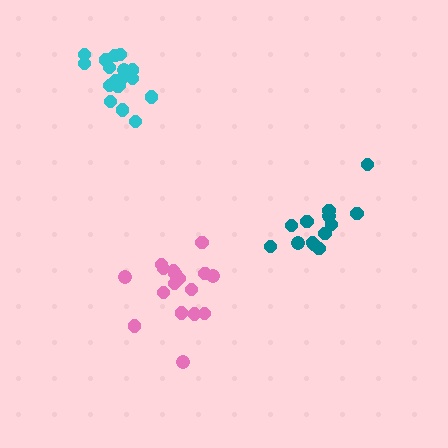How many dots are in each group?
Group 1: 13 dots, Group 2: 18 dots, Group 3: 18 dots (49 total).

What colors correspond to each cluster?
The clusters are colored: teal, cyan, pink.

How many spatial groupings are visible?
There are 3 spatial groupings.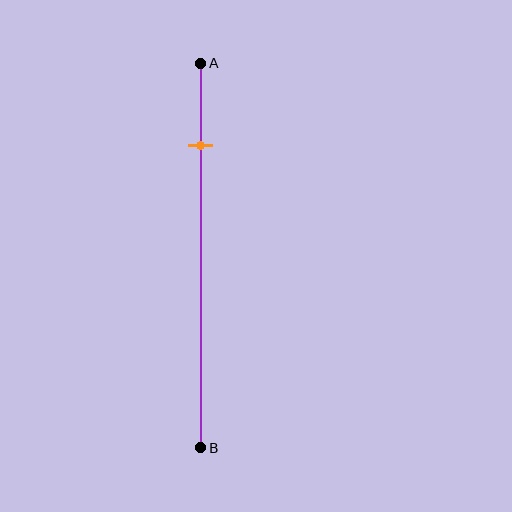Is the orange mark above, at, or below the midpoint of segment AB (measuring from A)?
The orange mark is above the midpoint of segment AB.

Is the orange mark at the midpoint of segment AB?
No, the mark is at about 20% from A, not at the 50% midpoint.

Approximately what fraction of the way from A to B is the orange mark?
The orange mark is approximately 20% of the way from A to B.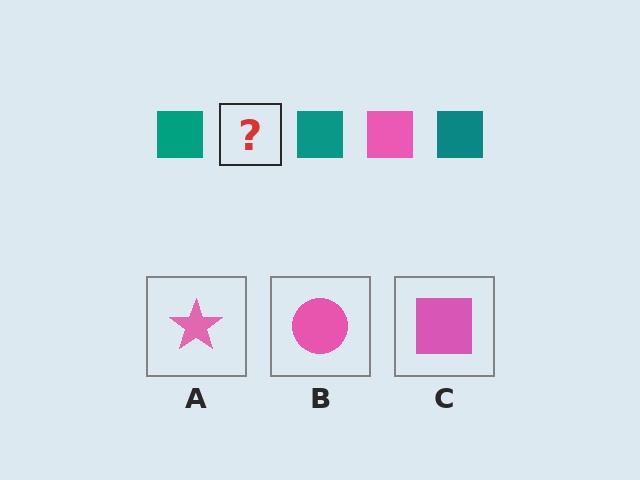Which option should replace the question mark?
Option C.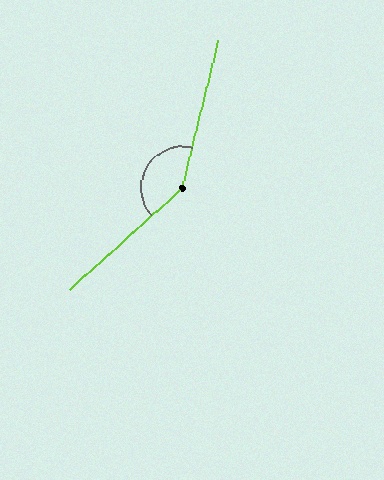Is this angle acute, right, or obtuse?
It is obtuse.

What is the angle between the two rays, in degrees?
Approximately 146 degrees.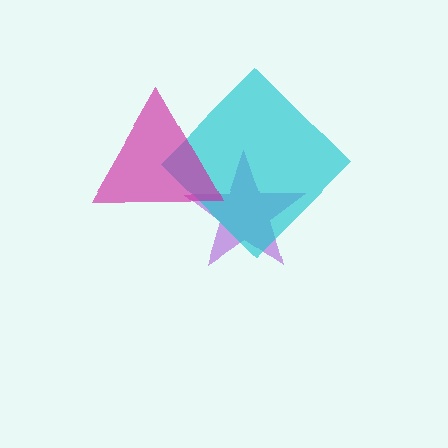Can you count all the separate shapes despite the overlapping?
Yes, there are 3 separate shapes.